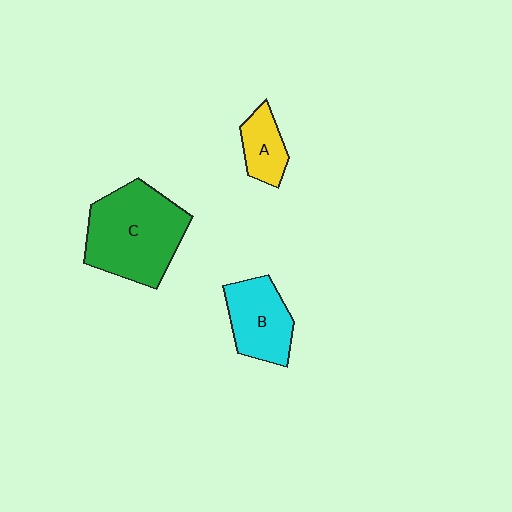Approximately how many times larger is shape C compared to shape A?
Approximately 2.9 times.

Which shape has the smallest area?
Shape A (yellow).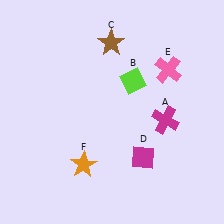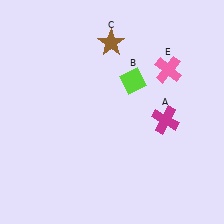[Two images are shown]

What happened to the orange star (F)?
The orange star (F) was removed in Image 2. It was in the bottom-left area of Image 1.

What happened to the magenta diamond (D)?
The magenta diamond (D) was removed in Image 2. It was in the bottom-right area of Image 1.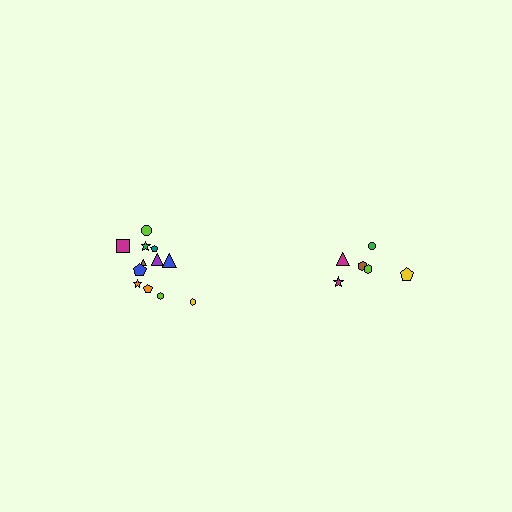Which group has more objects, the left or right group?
The left group.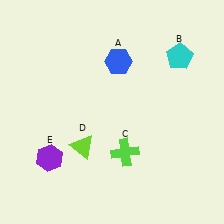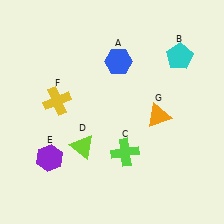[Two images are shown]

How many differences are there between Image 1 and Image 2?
There are 2 differences between the two images.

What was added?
A yellow cross (F), an orange triangle (G) were added in Image 2.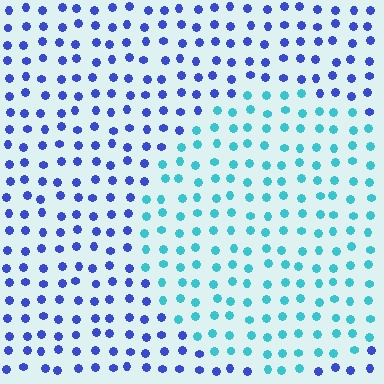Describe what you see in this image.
The image is filled with small blue elements in a uniform arrangement. A circle-shaped region is visible where the elements are tinted to a slightly different hue, forming a subtle color boundary.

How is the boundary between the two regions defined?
The boundary is defined purely by a slight shift in hue (about 50 degrees). Spacing, size, and orientation are identical on both sides.